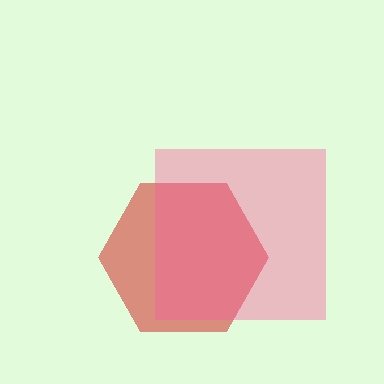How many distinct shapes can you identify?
There are 2 distinct shapes: a red hexagon, a pink square.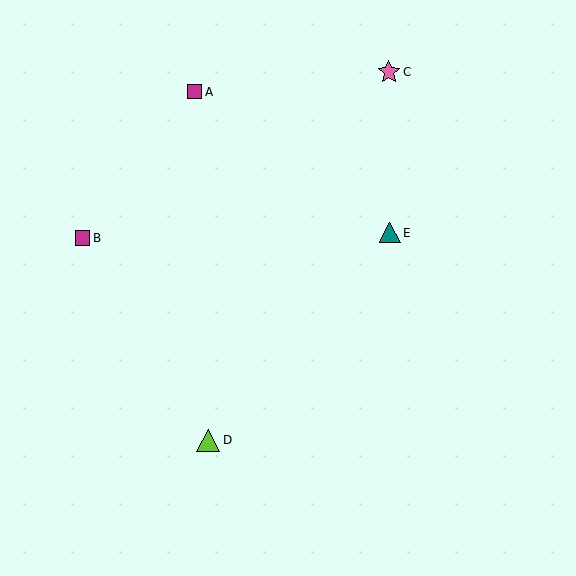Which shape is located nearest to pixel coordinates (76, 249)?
The magenta square (labeled B) at (83, 238) is nearest to that location.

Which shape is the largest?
The lime triangle (labeled D) is the largest.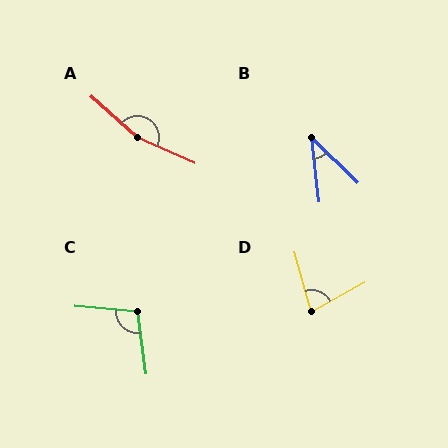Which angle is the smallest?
B, at approximately 39 degrees.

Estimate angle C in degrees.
Approximately 102 degrees.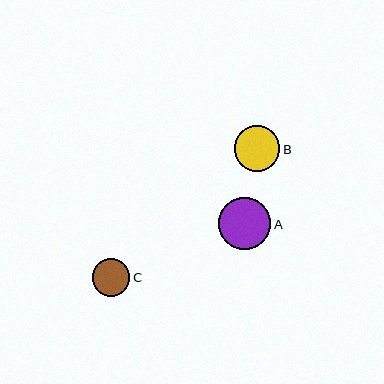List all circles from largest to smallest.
From largest to smallest: A, B, C.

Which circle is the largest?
Circle A is the largest with a size of approximately 52 pixels.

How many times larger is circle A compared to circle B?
Circle A is approximately 1.1 times the size of circle B.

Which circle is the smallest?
Circle C is the smallest with a size of approximately 38 pixels.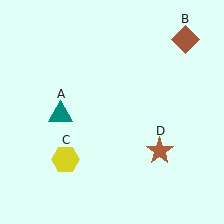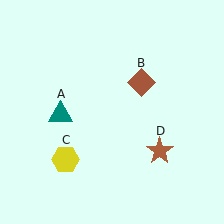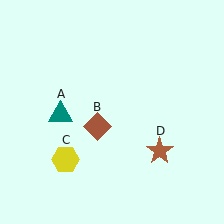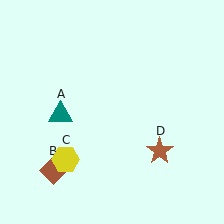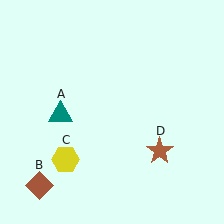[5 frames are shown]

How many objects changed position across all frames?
1 object changed position: brown diamond (object B).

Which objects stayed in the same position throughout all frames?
Teal triangle (object A) and yellow hexagon (object C) and brown star (object D) remained stationary.